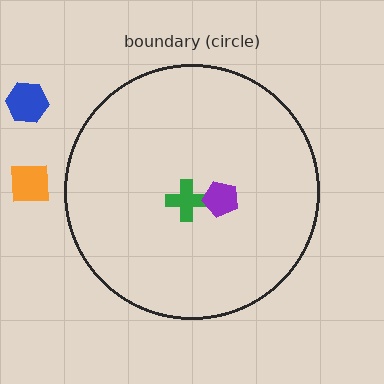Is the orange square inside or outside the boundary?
Outside.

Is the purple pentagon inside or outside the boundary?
Inside.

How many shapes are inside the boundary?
2 inside, 2 outside.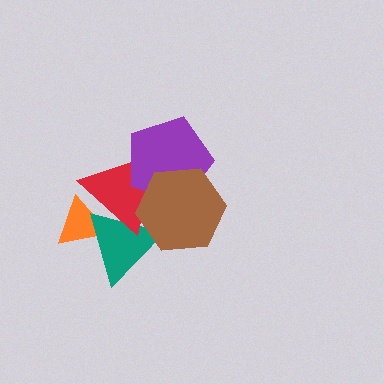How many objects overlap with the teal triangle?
3 objects overlap with the teal triangle.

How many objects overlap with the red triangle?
4 objects overlap with the red triangle.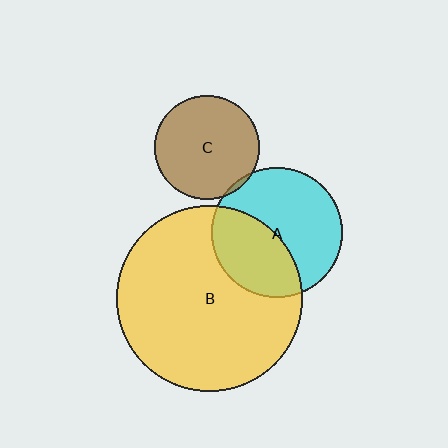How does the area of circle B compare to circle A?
Approximately 2.0 times.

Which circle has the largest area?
Circle B (yellow).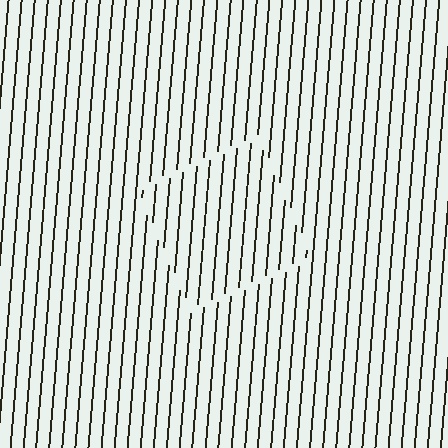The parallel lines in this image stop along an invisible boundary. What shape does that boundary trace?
An illusory square. The interior of the shape contains the same grating, shifted by half a period — the contour is defined by the phase discontinuity where line-ends from the inner and outer gratings abut.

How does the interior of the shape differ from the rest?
The interior of the shape contains the same grating, shifted by half a period — the contour is defined by the phase discontinuity where line-ends from the inner and outer gratings abut.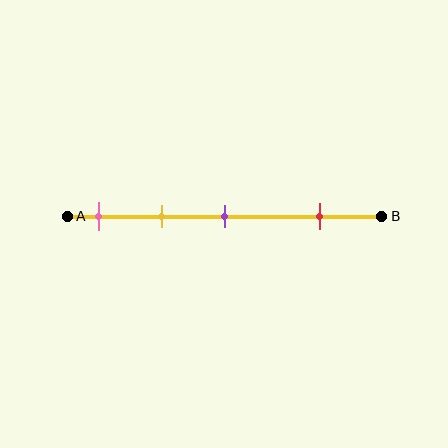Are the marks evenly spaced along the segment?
No, the marks are not evenly spaced.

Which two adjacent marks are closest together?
The pink and yellow marks are the closest adjacent pair.